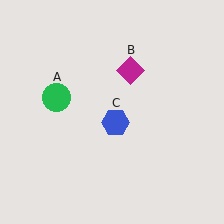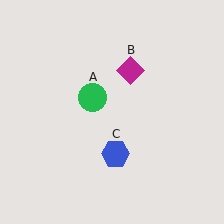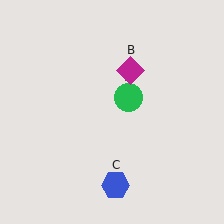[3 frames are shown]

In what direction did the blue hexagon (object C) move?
The blue hexagon (object C) moved down.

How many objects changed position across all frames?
2 objects changed position: green circle (object A), blue hexagon (object C).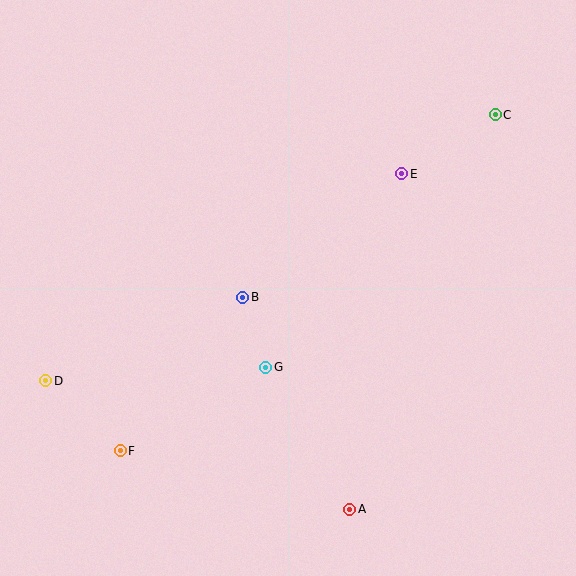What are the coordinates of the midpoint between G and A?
The midpoint between G and A is at (308, 438).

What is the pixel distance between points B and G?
The distance between B and G is 74 pixels.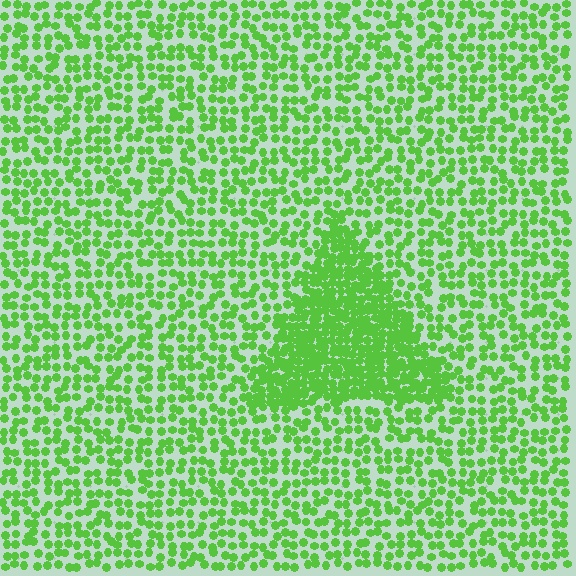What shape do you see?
I see a triangle.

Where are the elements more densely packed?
The elements are more densely packed inside the triangle boundary.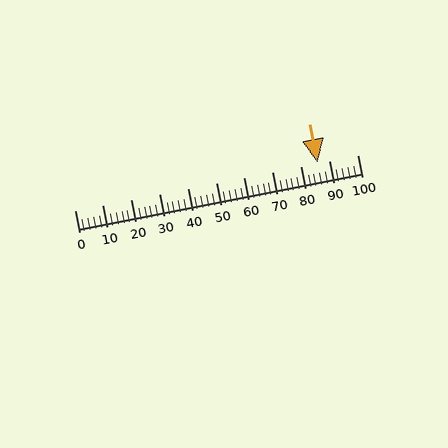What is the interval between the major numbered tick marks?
The major tick marks are spaced 10 units apart.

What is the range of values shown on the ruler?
The ruler shows values from 0 to 100.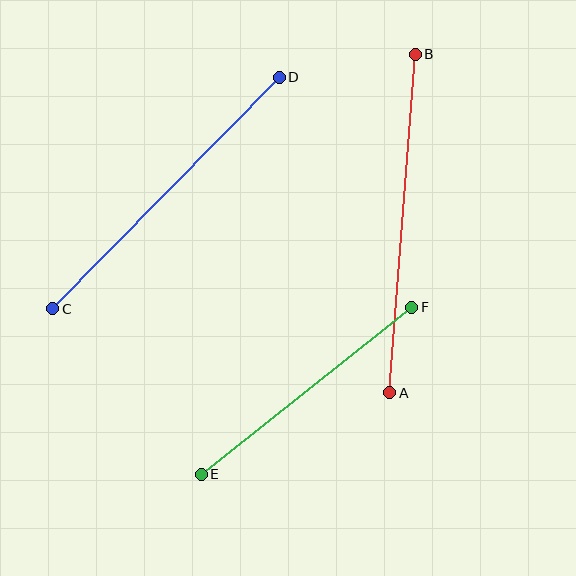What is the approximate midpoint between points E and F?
The midpoint is at approximately (306, 391) pixels.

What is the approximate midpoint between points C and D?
The midpoint is at approximately (166, 193) pixels.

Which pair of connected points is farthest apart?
Points A and B are farthest apart.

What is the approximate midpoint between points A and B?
The midpoint is at approximately (403, 223) pixels.